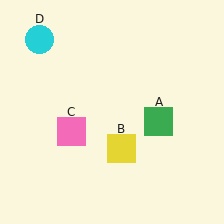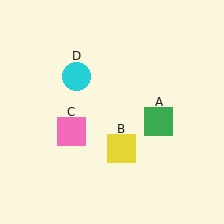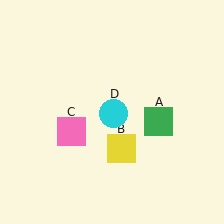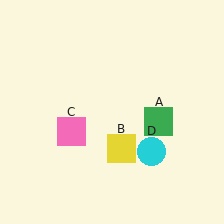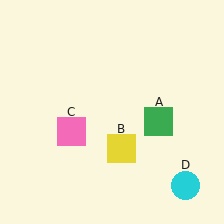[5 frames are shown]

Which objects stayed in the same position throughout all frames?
Green square (object A) and yellow square (object B) and pink square (object C) remained stationary.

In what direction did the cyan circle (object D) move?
The cyan circle (object D) moved down and to the right.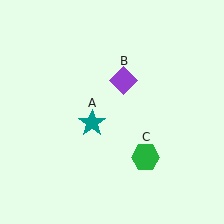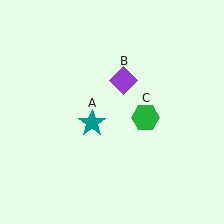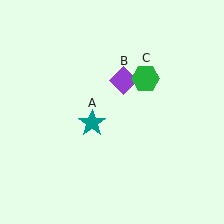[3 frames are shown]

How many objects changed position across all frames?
1 object changed position: green hexagon (object C).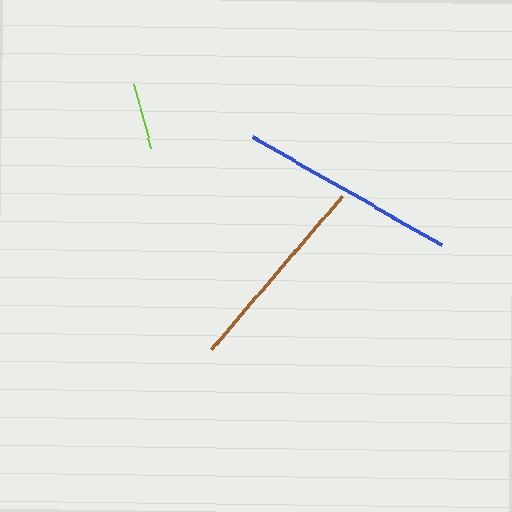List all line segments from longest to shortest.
From longest to shortest: blue, brown, lime.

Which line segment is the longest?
The blue line is the longest at approximately 218 pixels.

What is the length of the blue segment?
The blue segment is approximately 218 pixels long.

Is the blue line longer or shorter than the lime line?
The blue line is longer than the lime line.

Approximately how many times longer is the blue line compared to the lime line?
The blue line is approximately 3.3 times the length of the lime line.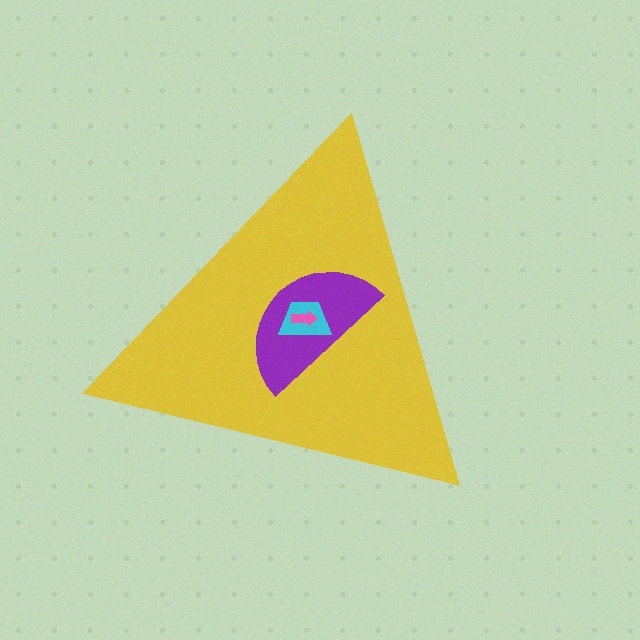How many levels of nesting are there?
4.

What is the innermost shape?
The pink arrow.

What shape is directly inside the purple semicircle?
The cyan trapezoid.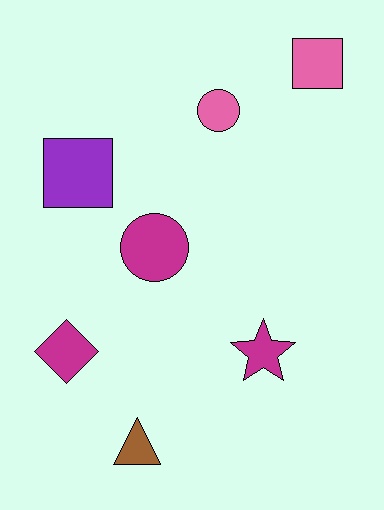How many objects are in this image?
There are 7 objects.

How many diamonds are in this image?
There is 1 diamond.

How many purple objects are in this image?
There is 1 purple object.